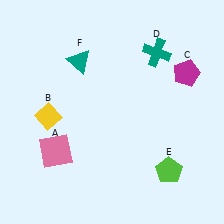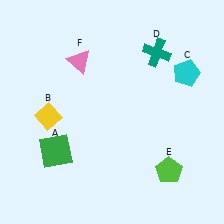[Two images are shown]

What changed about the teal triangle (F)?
In Image 1, F is teal. In Image 2, it changed to pink.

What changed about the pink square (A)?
In Image 1, A is pink. In Image 2, it changed to green.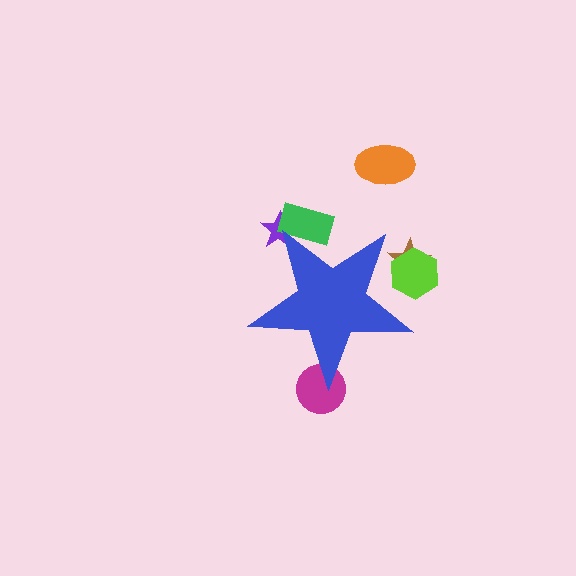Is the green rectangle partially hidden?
Yes, the green rectangle is partially hidden behind the blue star.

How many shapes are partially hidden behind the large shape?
5 shapes are partially hidden.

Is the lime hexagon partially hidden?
Yes, the lime hexagon is partially hidden behind the blue star.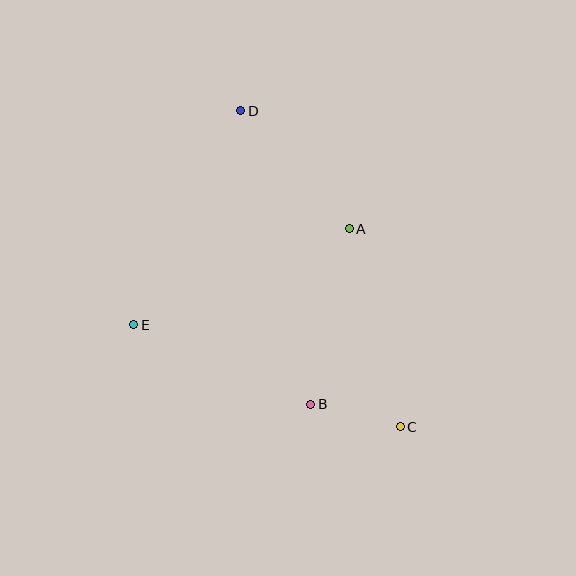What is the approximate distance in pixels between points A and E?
The distance between A and E is approximately 236 pixels.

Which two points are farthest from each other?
Points C and D are farthest from each other.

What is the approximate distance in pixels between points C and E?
The distance between C and E is approximately 285 pixels.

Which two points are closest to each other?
Points B and C are closest to each other.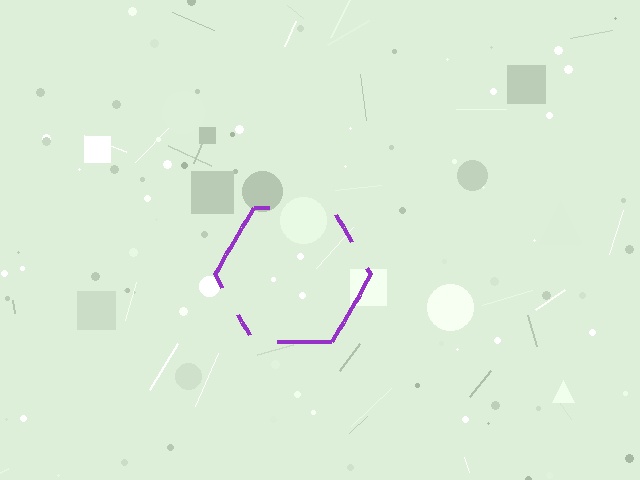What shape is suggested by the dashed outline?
The dashed outline suggests a hexagon.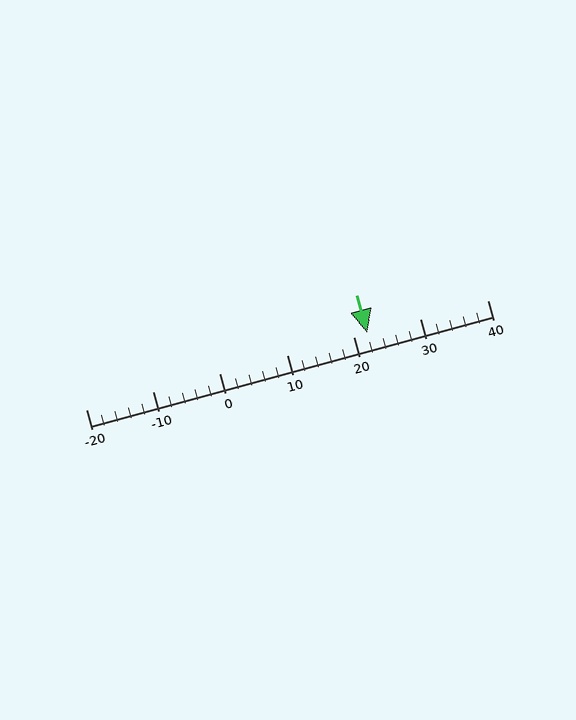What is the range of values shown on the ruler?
The ruler shows values from -20 to 40.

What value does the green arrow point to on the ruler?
The green arrow points to approximately 22.